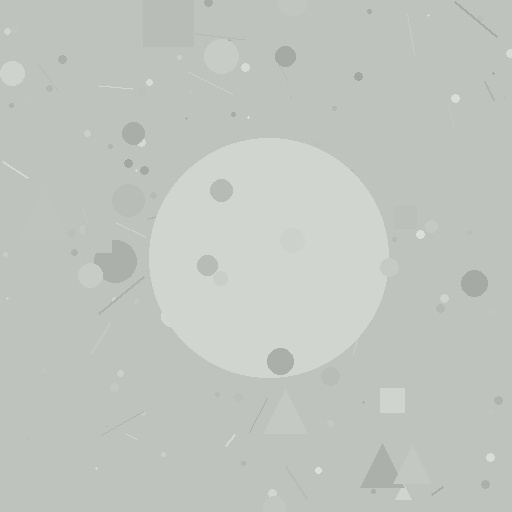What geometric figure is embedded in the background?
A circle is embedded in the background.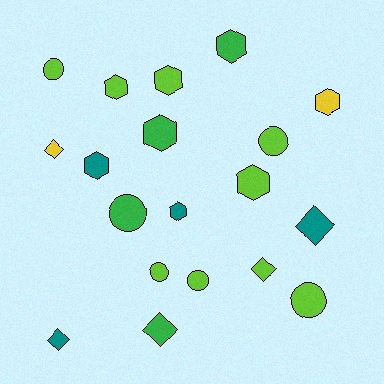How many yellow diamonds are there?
There is 1 yellow diamond.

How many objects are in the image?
There are 19 objects.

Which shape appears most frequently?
Hexagon, with 8 objects.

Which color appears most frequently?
Lime, with 9 objects.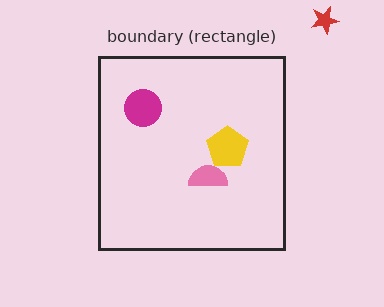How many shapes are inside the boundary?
3 inside, 1 outside.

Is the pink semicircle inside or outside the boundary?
Inside.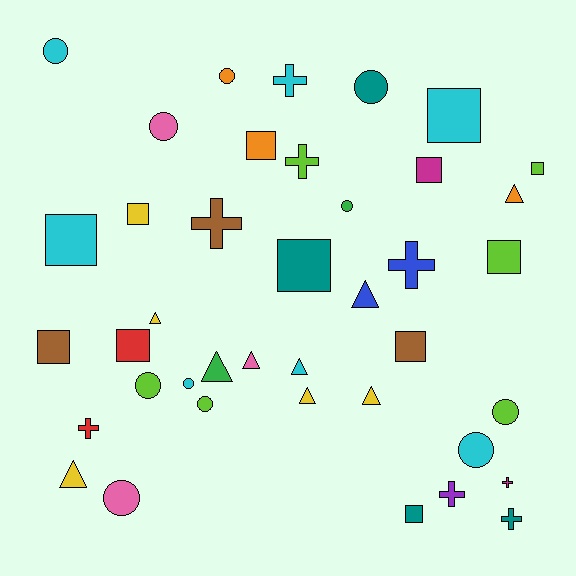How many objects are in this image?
There are 40 objects.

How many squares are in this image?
There are 12 squares.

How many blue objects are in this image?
There are 2 blue objects.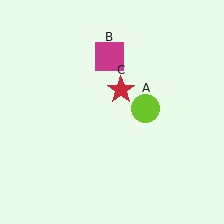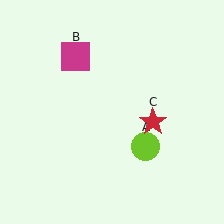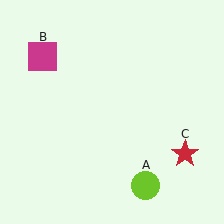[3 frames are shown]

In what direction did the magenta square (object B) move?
The magenta square (object B) moved left.